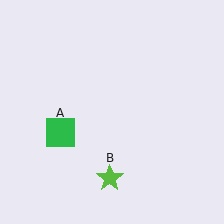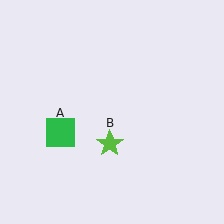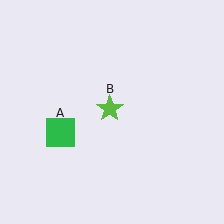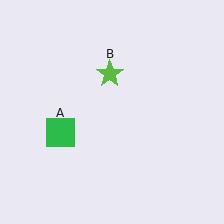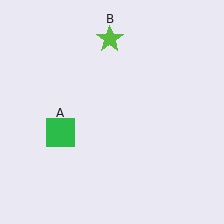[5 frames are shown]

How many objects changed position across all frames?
1 object changed position: lime star (object B).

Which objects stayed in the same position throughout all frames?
Green square (object A) remained stationary.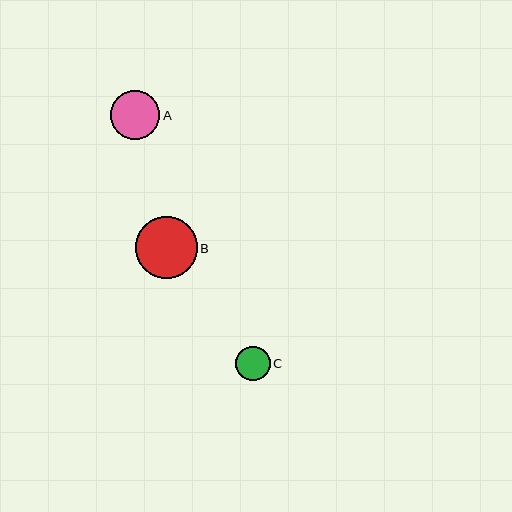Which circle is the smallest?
Circle C is the smallest with a size of approximately 35 pixels.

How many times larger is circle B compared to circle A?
Circle B is approximately 1.3 times the size of circle A.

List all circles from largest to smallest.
From largest to smallest: B, A, C.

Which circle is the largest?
Circle B is the largest with a size of approximately 62 pixels.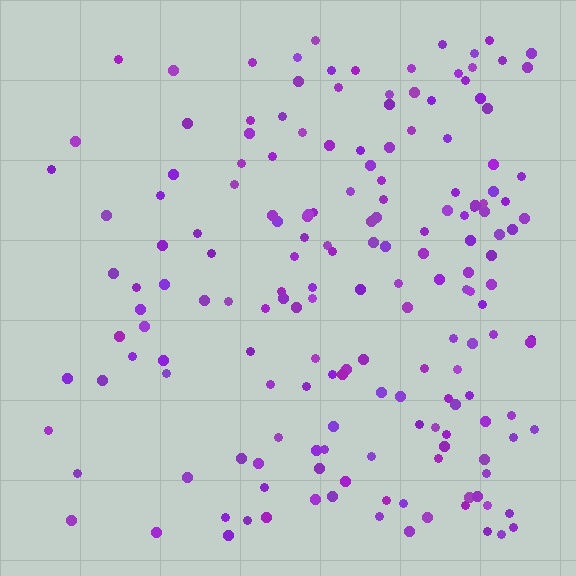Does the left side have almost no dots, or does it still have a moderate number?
Still a moderate number, just noticeably fewer than the right.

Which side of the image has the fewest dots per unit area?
The left.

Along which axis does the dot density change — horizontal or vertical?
Horizontal.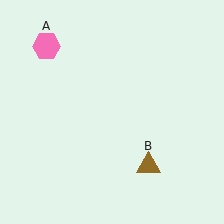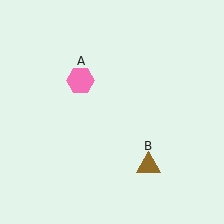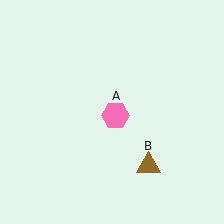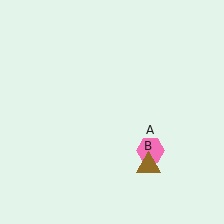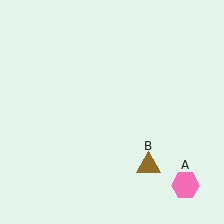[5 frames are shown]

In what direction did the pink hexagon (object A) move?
The pink hexagon (object A) moved down and to the right.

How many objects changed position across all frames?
1 object changed position: pink hexagon (object A).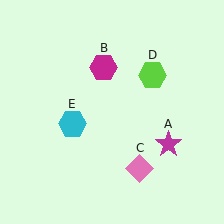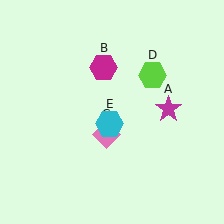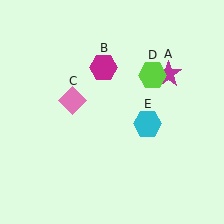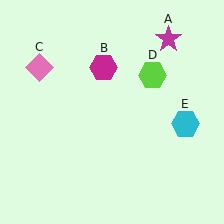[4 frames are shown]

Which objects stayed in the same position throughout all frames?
Magenta hexagon (object B) and lime hexagon (object D) remained stationary.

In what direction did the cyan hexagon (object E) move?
The cyan hexagon (object E) moved right.